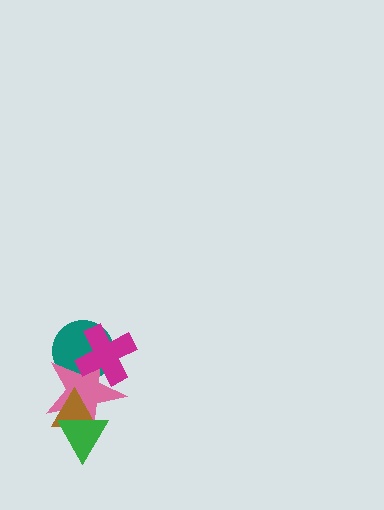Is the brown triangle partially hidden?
Yes, it is partially covered by another shape.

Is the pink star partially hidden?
Yes, it is partially covered by another shape.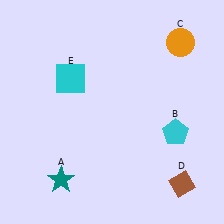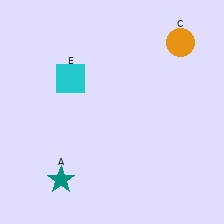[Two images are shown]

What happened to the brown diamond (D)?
The brown diamond (D) was removed in Image 2. It was in the bottom-right area of Image 1.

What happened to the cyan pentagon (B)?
The cyan pentagon (B) was removed in Image 2. It was in the bottom-right area of Image 1.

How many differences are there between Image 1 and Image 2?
There are 2 differences between the two images.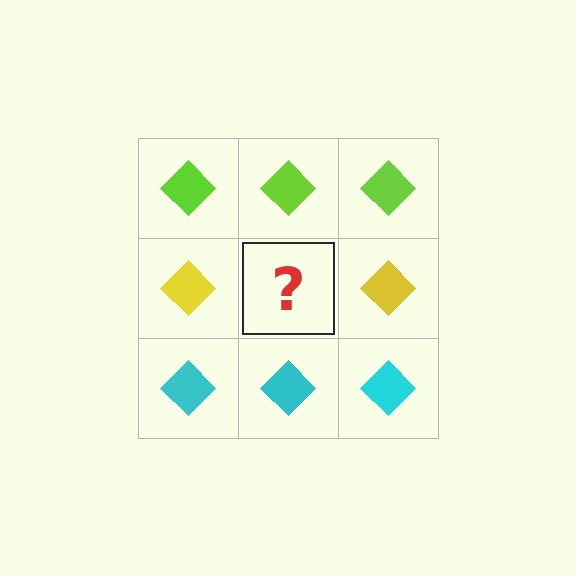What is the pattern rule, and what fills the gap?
The rule is that each row has a consistent color. The gap should be filled with a yellow diamond.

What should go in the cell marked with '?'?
The missing cell should contain a yellow diamond.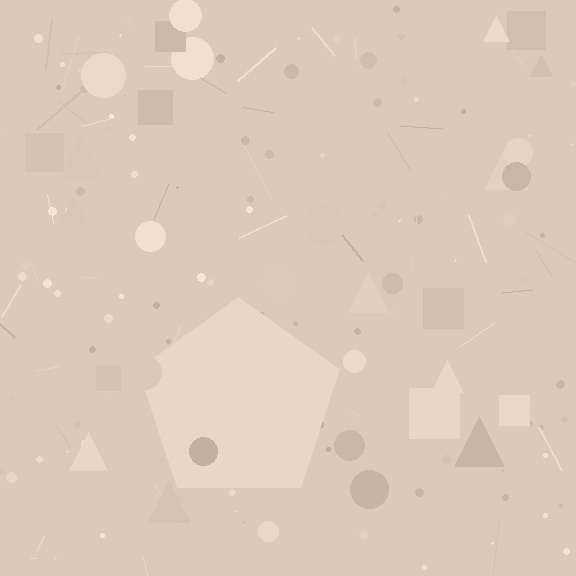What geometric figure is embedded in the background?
A pentagon is embedded in the background.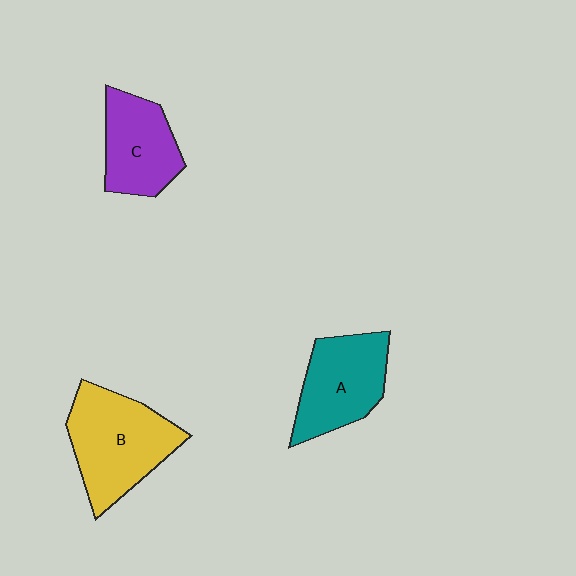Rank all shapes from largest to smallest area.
From largest to smallest: B (yellow), A (teal), C (purple).